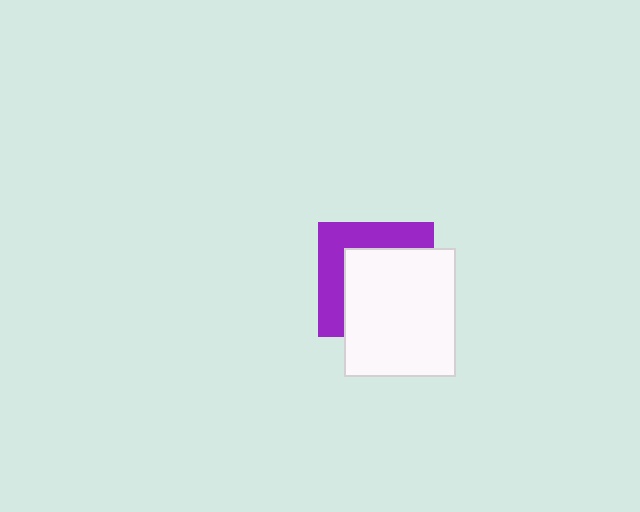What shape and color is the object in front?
The object in front is a white rectangle.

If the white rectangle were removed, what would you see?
You would see the complete purple square.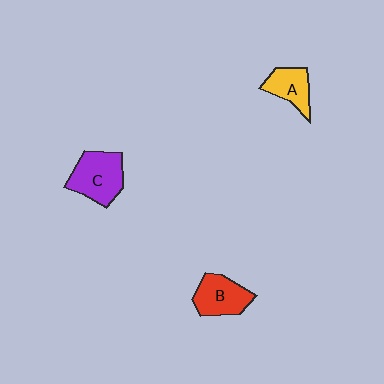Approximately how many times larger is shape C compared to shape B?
Approximately 1.2 times.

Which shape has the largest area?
Shape C (purple).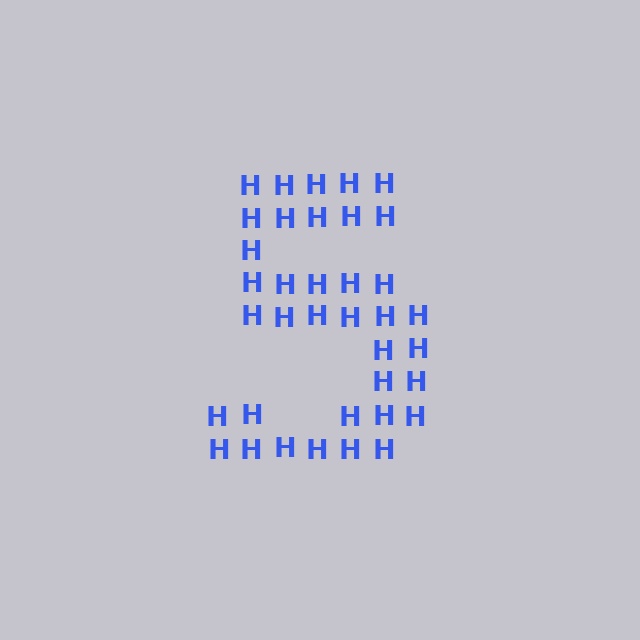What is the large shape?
The large shape is the digit 5.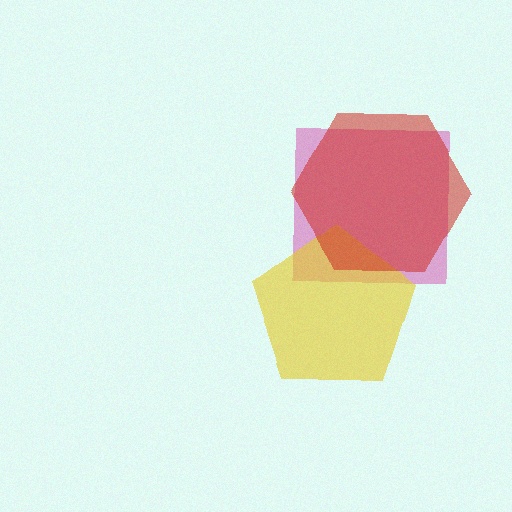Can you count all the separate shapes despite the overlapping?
Yes, there are 3 separate shapes.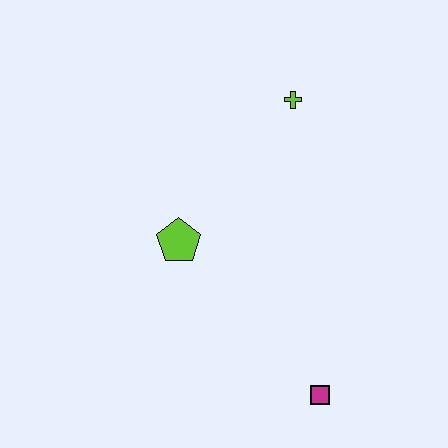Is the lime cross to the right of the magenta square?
No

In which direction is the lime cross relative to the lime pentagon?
The lime cross is above the lime pentagon.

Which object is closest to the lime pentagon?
The lime cross is closest to the lime pentagon.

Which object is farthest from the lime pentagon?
The magenta square is farthest from the lime pentagon.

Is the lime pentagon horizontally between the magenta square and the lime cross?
No